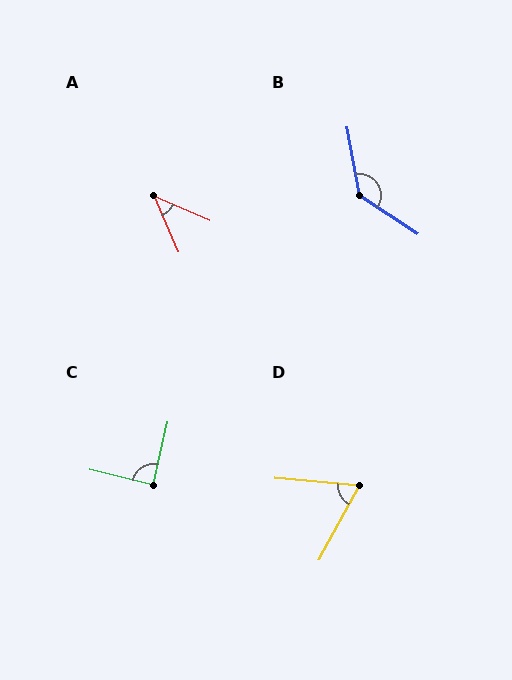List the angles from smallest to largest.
A (43°), D (67°), C (89°), B (134°).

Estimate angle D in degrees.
Approximately 67 degrees.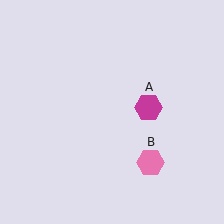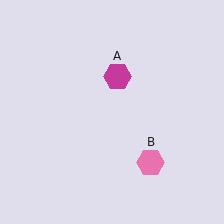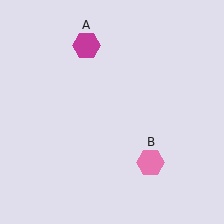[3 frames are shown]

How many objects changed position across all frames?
1 object changed position: magenta hexagon (object A).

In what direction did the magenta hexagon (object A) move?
The magenta hexagon (object A) moved up and to the left.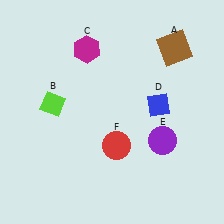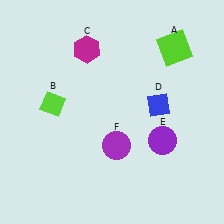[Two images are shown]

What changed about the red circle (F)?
In Image 1, F is red. In Image 2, it changed to purple.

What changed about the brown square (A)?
In Image 1, A is brown. In Image 2, it changed to lime.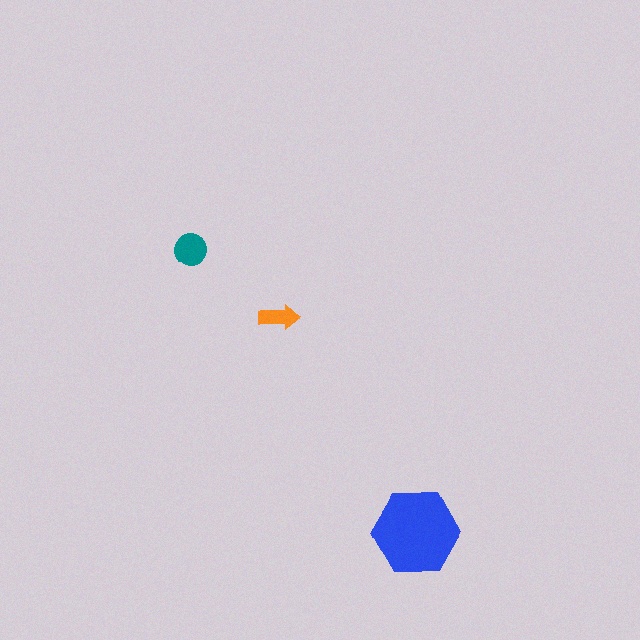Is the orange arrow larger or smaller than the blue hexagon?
Smaller.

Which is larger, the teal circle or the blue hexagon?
The blue hexagon.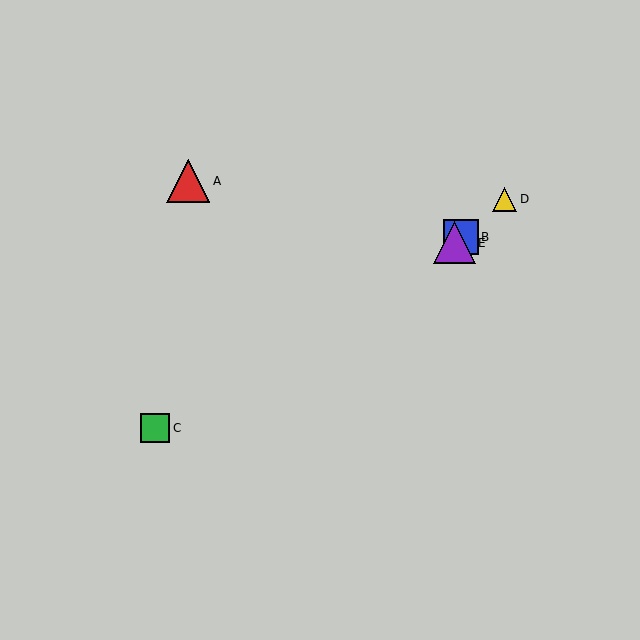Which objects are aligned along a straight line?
Objects B, D, E are aligned along a straight line.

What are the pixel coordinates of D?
Object D is at (505, 199).